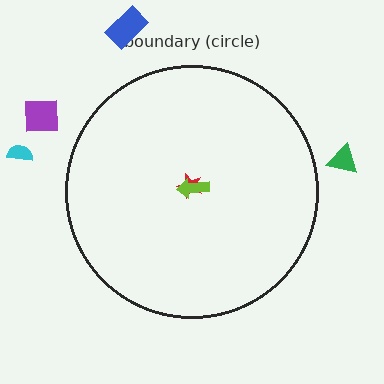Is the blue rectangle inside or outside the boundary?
Outside.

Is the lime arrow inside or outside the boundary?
Inside.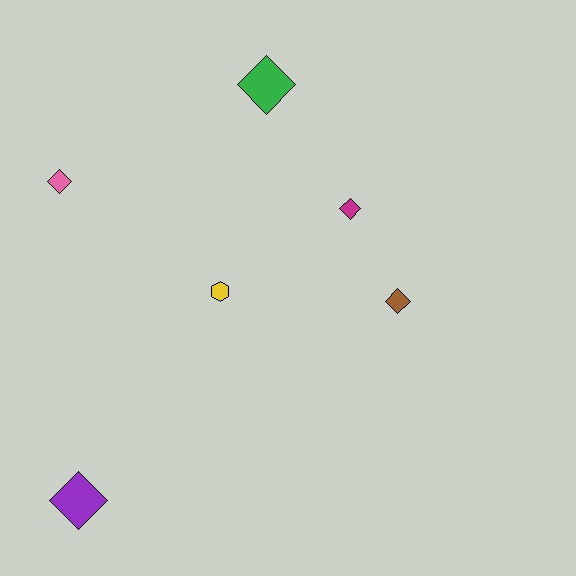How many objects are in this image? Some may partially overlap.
There are 6 objects.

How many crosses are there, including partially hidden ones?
There are no crosses.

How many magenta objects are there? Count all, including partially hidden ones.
There is 1 magenta object.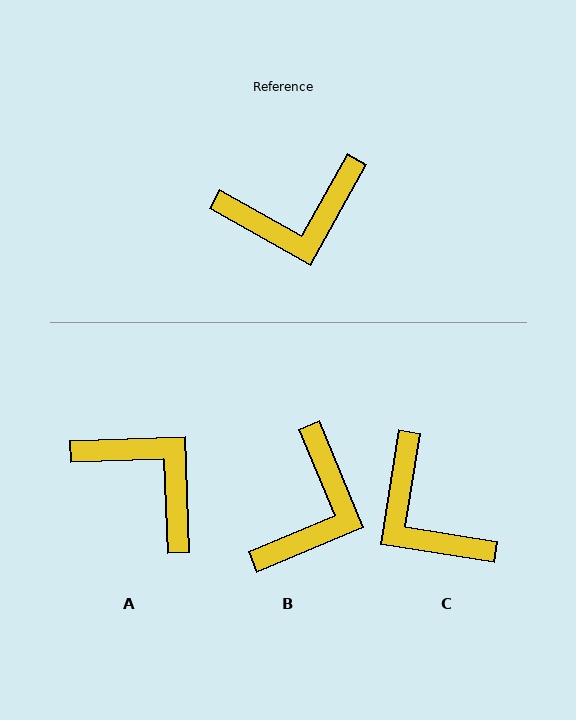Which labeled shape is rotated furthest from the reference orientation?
A, about 121 degrees away.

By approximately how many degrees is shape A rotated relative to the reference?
Approximately 121 degrees counter-clockwise.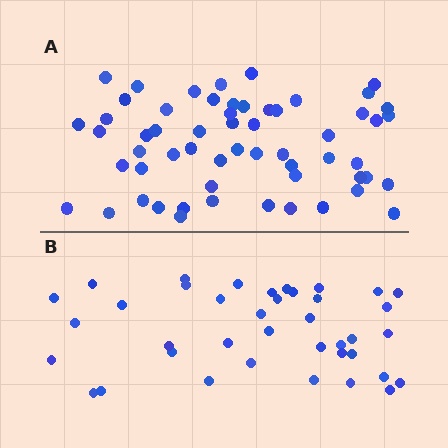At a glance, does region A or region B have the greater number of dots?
Region A (the top region) has more dots.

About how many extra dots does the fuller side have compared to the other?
Region A has approximately 20 more dots than region B.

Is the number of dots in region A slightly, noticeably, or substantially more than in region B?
Region A has substantially more. The ratio is roughly 1.5 to 1.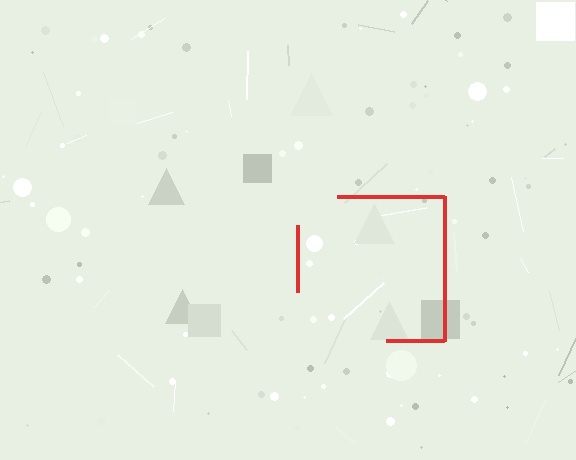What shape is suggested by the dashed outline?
The dashed outline suggests a square.